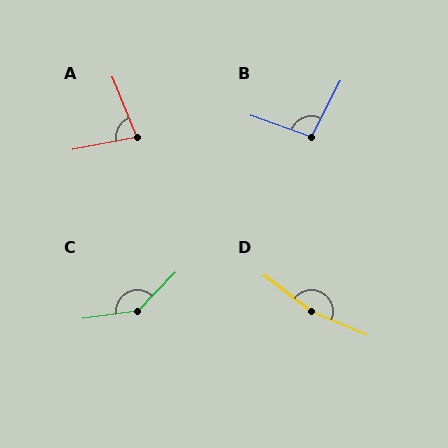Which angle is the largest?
D, at approximately 165 degrees.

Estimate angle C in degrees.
Approximately 143 degrees.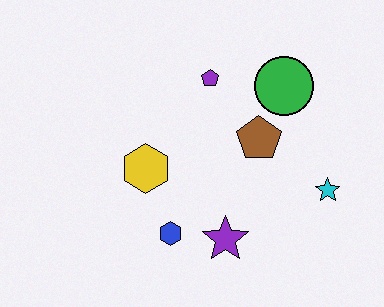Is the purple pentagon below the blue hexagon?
No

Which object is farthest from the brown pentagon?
The blue hexagon is farthest from the brown pentagon.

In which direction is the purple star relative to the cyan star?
The purple star is to the left of the cyan star.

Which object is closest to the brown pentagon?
The green circle is closest to the brown pentagon.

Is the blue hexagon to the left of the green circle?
Yes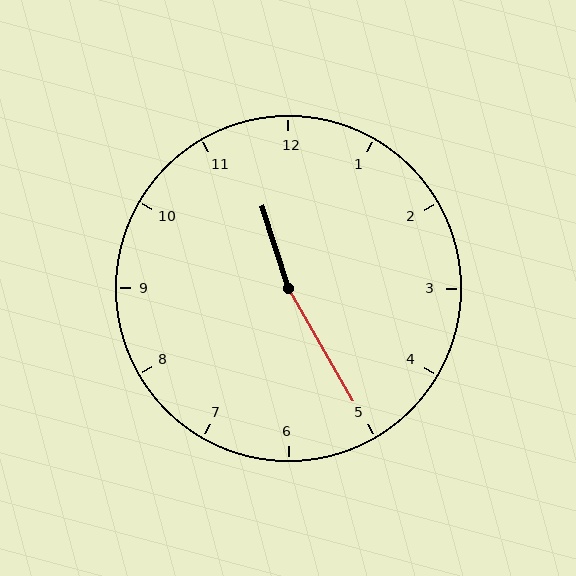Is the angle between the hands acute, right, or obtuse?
It is obtuse.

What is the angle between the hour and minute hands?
Approximately 168 degrees.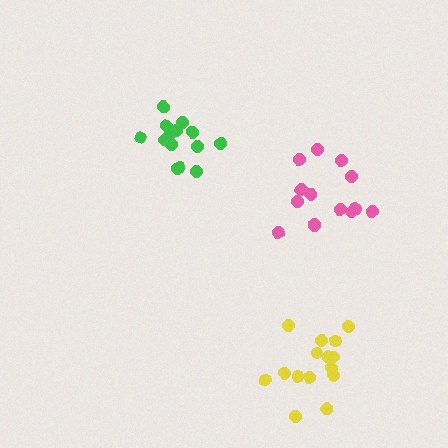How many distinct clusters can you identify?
There are 3 distinct clusters.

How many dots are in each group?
Group 1: 14 dots, Group 2: 14 dots, Group 3: 15 dots (43 total).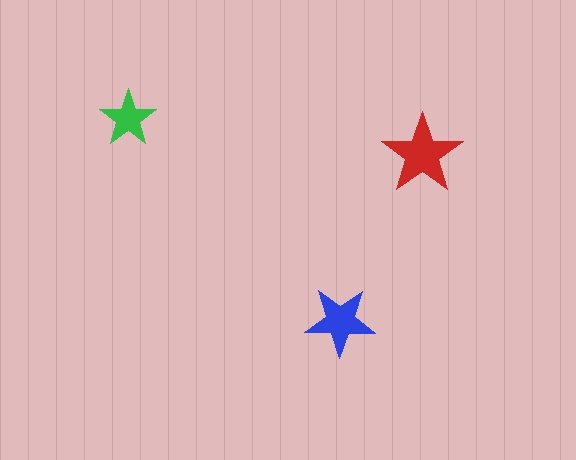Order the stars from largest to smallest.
the red one, the blue one, the green one.